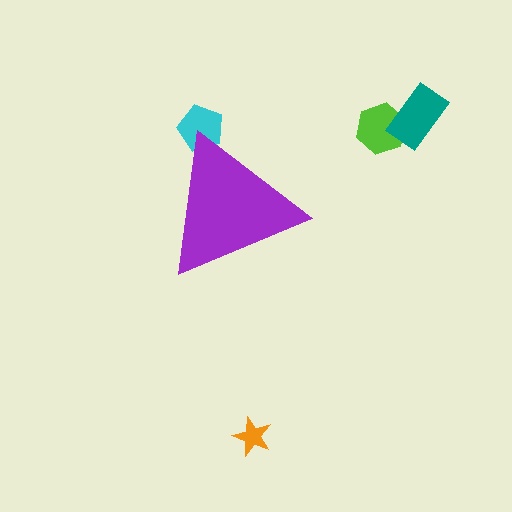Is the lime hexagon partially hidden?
No, the lime hexagon is fully visible.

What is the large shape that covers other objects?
A purple triangle.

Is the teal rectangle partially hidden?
No, the teal rectangle is fully visible.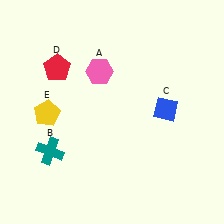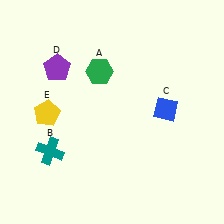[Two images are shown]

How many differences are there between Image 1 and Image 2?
There are 2 differences between the two images.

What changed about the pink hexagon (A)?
In Image 1, A is pink. In Image 2, it changed to green.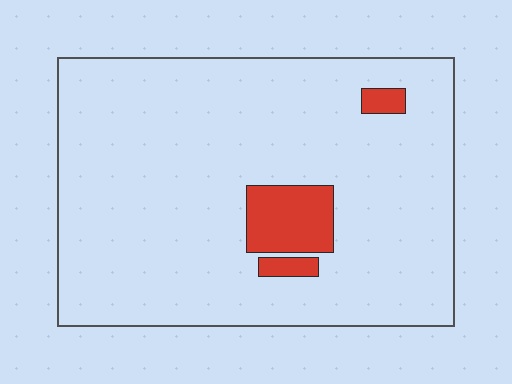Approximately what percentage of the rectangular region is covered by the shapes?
Approximately 10%.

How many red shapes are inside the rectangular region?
3.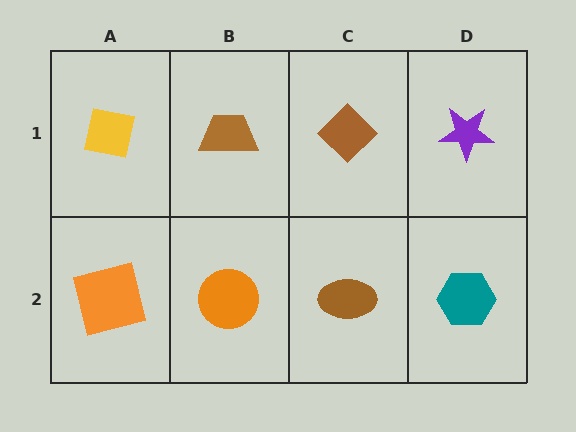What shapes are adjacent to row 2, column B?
A brown trapezoid (row 1, column B), an orange square (row 2, column A), a brown ellipse (row 2, column C).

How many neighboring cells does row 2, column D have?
2.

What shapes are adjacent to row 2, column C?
A brown diamond (row 1, column C), an orange circle (row 2, column B), a teal hexagon (row 2, column D).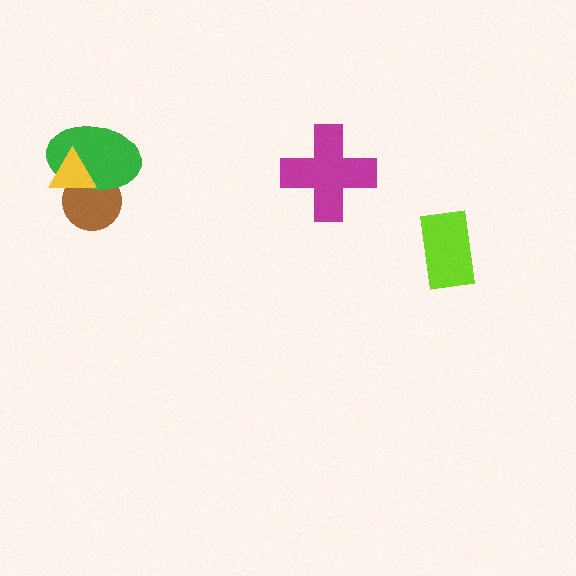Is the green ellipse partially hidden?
Yes, it is partially covered by another shape.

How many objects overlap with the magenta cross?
0 objects overlap with the magenta cross.